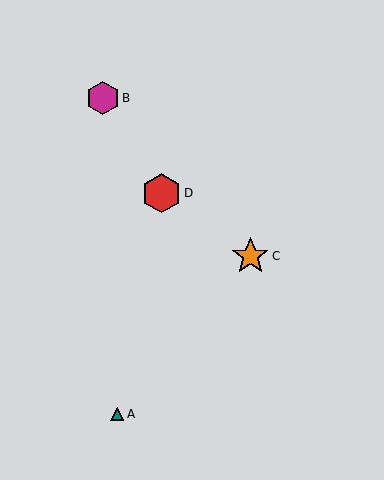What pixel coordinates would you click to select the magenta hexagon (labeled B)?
Click at (103, 98) to select the magenta hexagon B.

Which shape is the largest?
The red hexagon (labeled D) is the largest.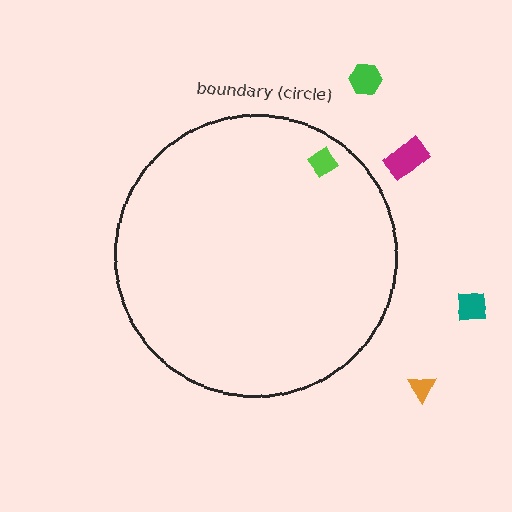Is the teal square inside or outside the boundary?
Outside.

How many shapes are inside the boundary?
1 inside, 4 outside.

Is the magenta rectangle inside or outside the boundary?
Outside.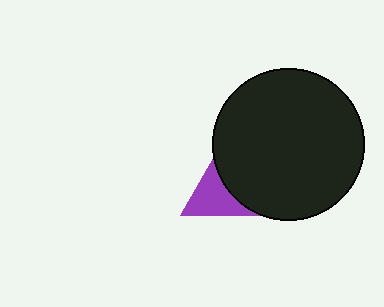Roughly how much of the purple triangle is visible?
A small part of it is visible (roughly 32%).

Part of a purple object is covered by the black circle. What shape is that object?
It is a triangle.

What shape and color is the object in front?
The object in front is a black circle.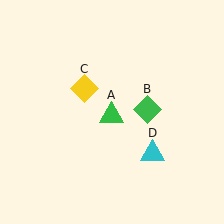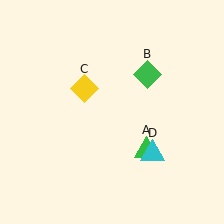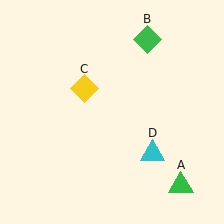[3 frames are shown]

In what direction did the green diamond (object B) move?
The green diamond (object B) moved up.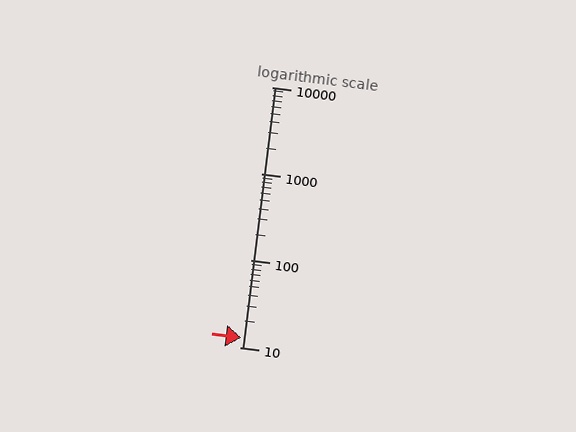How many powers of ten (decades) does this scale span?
The scale spans 3 decades, from 10 to 10000.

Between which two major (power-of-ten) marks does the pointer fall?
The pointer is between 10 and 100.